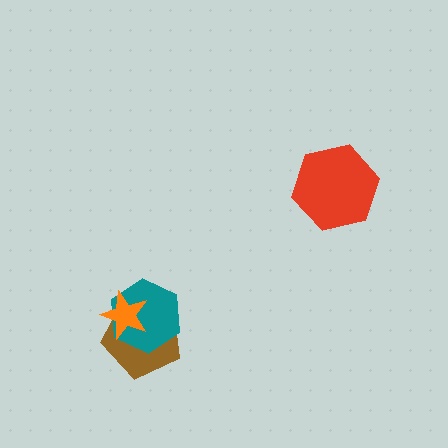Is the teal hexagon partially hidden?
Yes, it is partially covered by another shape.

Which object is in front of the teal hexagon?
The orange star is in front of the teal hexagon.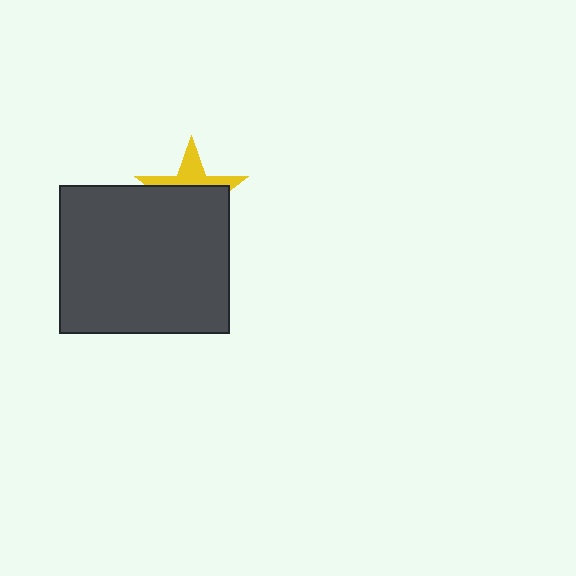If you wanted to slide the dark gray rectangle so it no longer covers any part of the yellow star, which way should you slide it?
Slide it down — that is the most direct way to separate the two shapes.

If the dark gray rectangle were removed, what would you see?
You would see the complete yellow star.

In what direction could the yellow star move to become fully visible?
The yellow star could move up. That would shift it out from behind the dark gray rectangle entirely.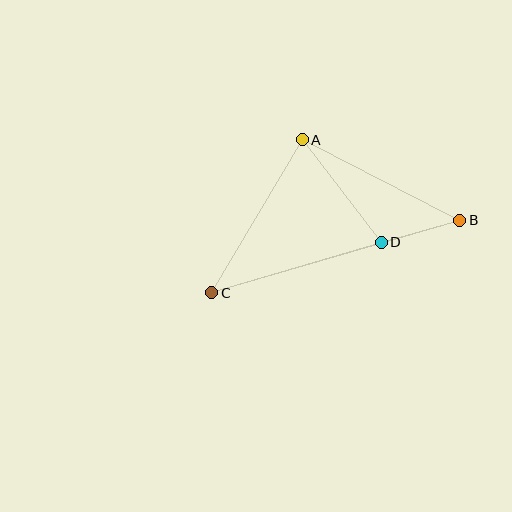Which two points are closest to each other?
Points B and D are closest to each other.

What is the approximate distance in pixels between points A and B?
The distance between A and B is approximately 177 pixels.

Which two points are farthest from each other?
Points B and C are farthest from each other.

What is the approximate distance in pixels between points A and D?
The distance between A and D is approximately 130 pixels.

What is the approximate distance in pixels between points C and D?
The distance between C and D is approximately 177 pixels.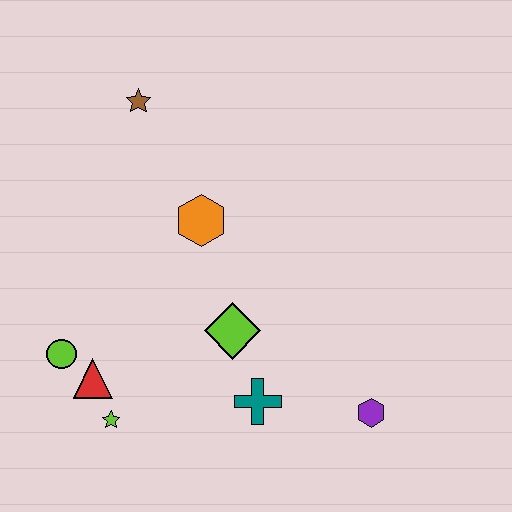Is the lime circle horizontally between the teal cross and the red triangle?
No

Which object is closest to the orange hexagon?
The lime diamond is closest to the orange hexagon.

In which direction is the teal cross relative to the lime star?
The teal cross is to the right of the lime star.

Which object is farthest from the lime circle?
The purple hexagon is farthest from the lime circle.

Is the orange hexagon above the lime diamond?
Yes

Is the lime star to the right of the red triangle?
Yes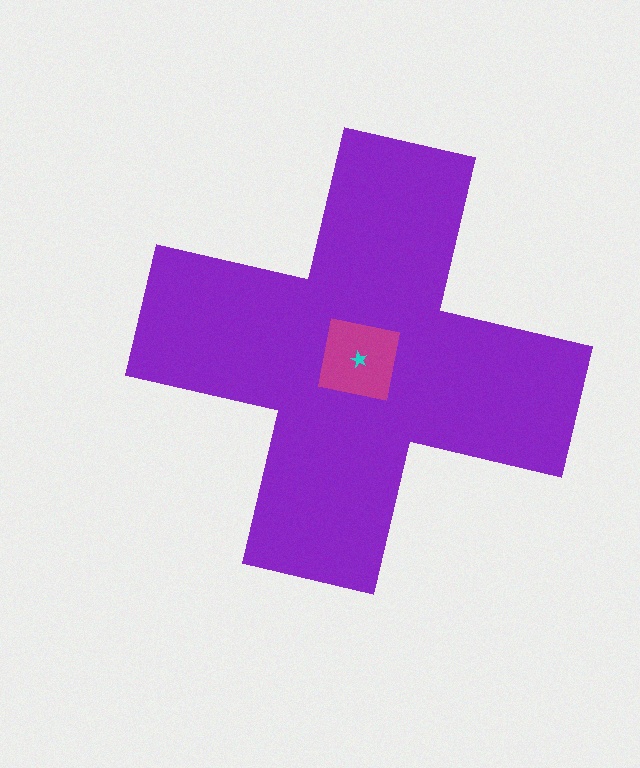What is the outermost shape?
The purple cross.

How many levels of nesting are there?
3.